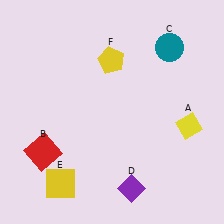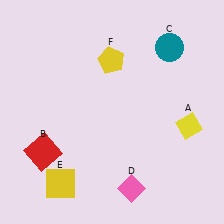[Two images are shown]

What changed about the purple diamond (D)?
In Image 1, D is purple. In Image 2, it changed to pink.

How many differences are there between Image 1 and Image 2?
There is 1 difference between the two images.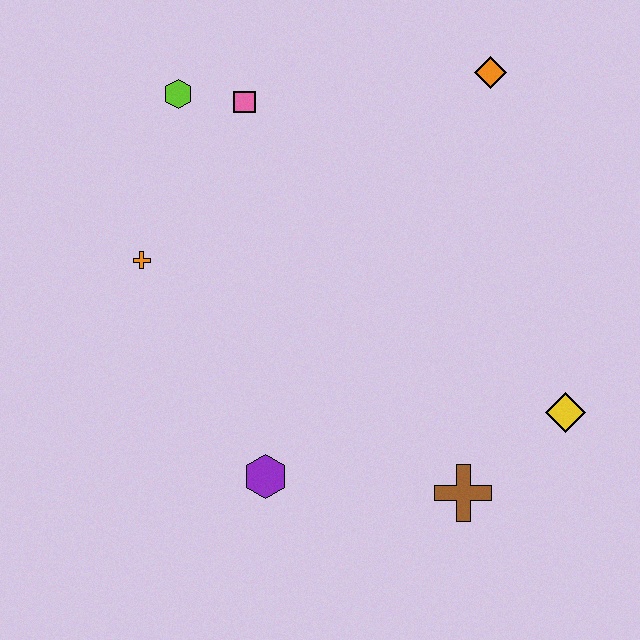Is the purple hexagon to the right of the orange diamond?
No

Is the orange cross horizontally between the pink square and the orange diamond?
No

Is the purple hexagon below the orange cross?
Yes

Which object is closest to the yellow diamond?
The brown cross is closest to the yellow diamond.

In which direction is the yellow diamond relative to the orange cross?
The yellow diamond is to the right of the orange cross.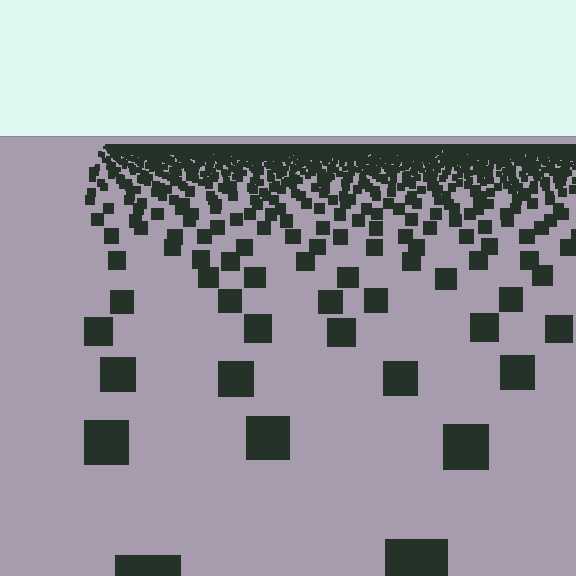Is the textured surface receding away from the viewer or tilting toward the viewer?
The surface is receding away from the viewer. Texture elements get smaller and denser toward the top.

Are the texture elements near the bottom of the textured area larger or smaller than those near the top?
Larger. Near the bottom, elements are closer to the viewer and appear at a bigger on-screen size.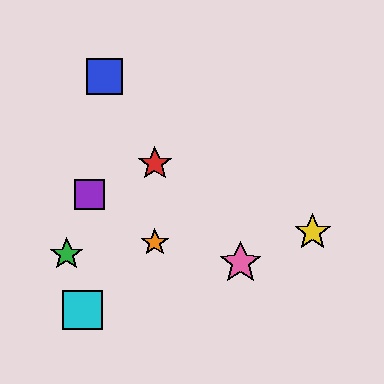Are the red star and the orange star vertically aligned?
Yes, both are at x≈155.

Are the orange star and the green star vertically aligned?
No, the orange star is at x≈155 and the green star is at x≈67.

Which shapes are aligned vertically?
The red star, the orange star are aligned vertically.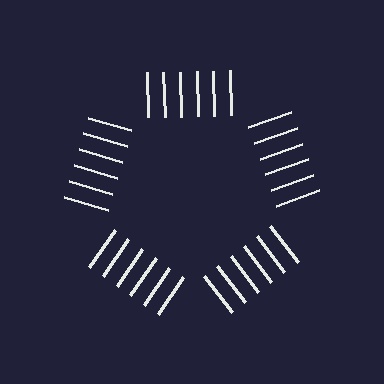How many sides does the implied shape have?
5 sides — the line-ends trace a pentagon.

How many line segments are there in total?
30 — 6 along each of the 5 edges.